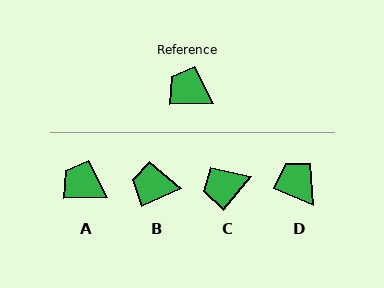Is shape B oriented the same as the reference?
No, it is off by about 23 degrees.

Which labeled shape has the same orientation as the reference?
A.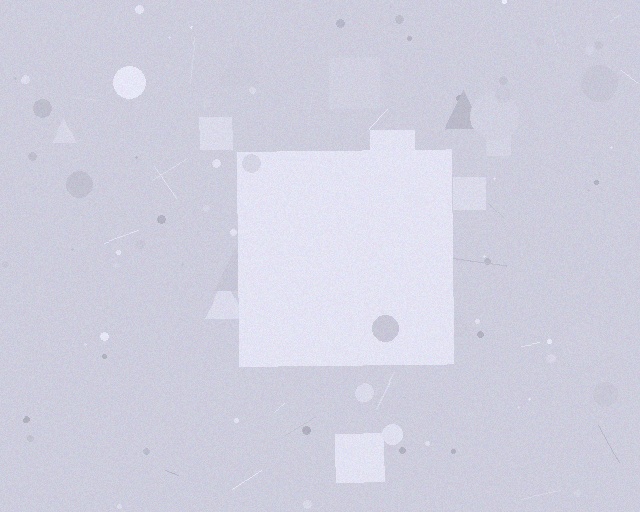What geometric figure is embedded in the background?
A square is embedded in the background.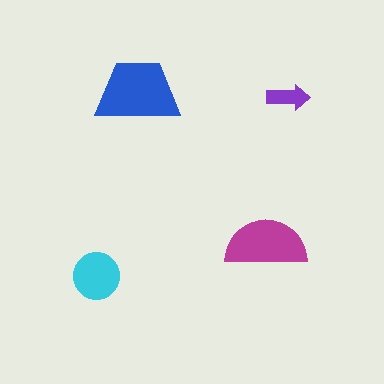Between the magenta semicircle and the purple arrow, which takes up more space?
The magenta semicircle.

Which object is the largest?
The blue trapezoid.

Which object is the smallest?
The purple arrow.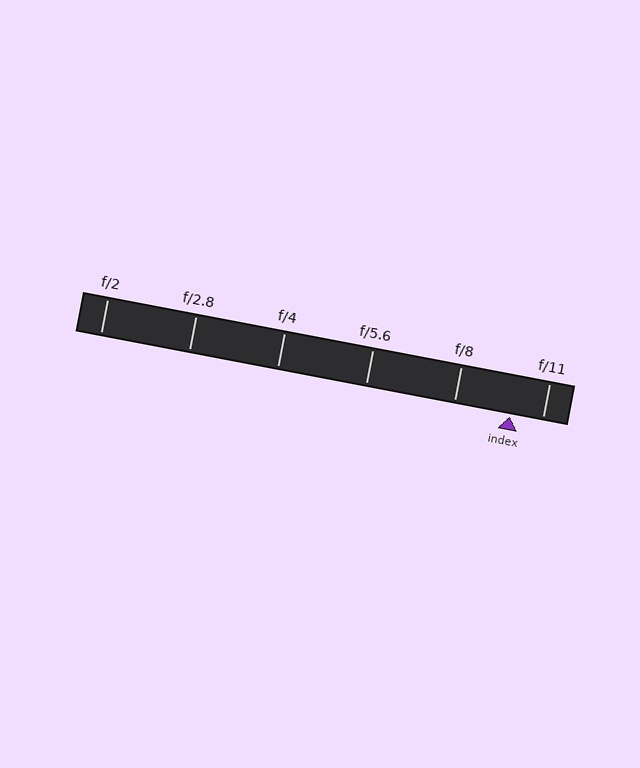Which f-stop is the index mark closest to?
The index mark is closest to f/11.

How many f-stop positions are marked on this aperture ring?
There are 6 f-stop positions marked.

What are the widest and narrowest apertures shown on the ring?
The widest aperture shown is f/2 and the narrowest is f/11.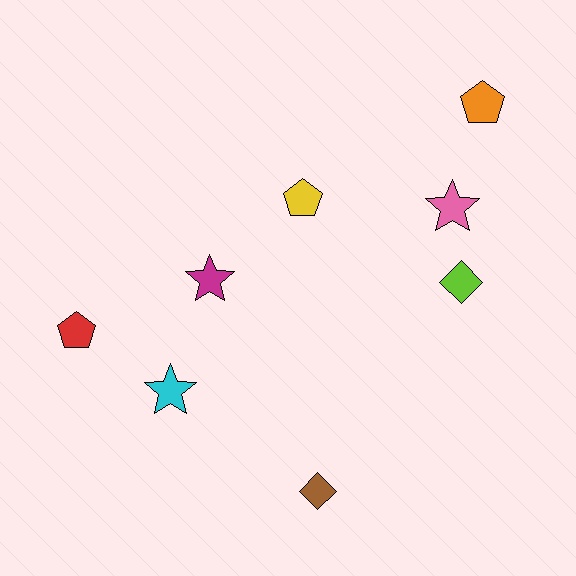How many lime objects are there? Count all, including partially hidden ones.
There is 1 lime object.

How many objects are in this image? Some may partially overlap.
There are 8 objects.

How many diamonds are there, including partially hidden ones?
There are 2 diamonds.